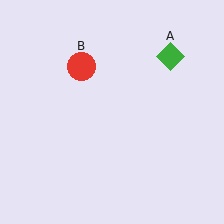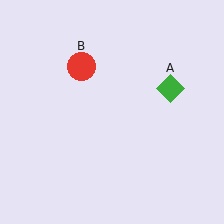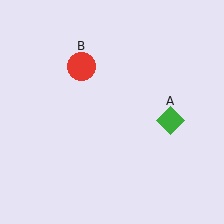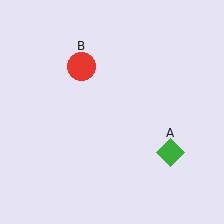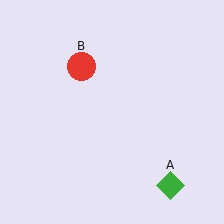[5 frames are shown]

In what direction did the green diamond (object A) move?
The green diamond (object A) moved down.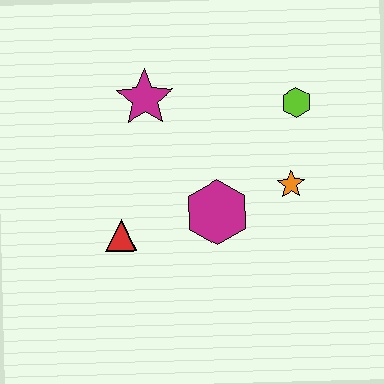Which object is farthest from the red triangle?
The lime hexagon is farthest from the red triangle.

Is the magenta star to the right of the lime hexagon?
No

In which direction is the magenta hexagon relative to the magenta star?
The magenta hexagon is below the magenta star.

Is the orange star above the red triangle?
Yes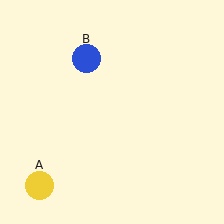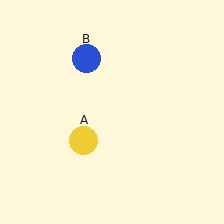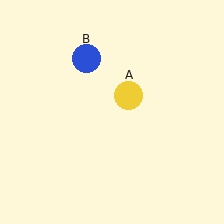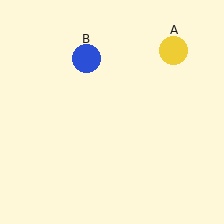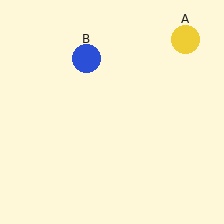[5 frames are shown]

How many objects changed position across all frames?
1 object changed position: yellow circle (object A).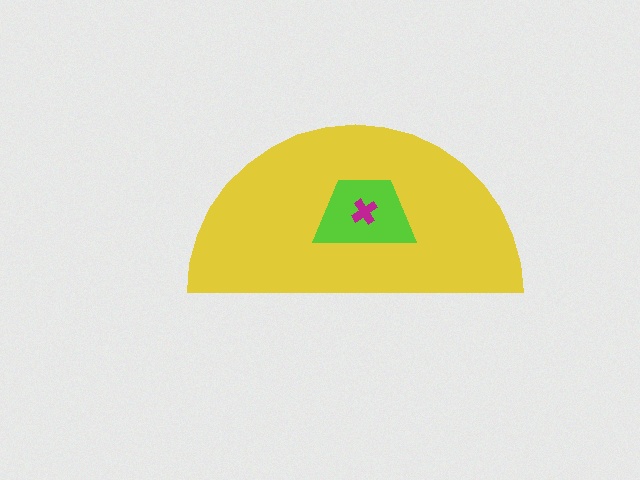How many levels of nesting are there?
3.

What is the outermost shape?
The yellow semicircle.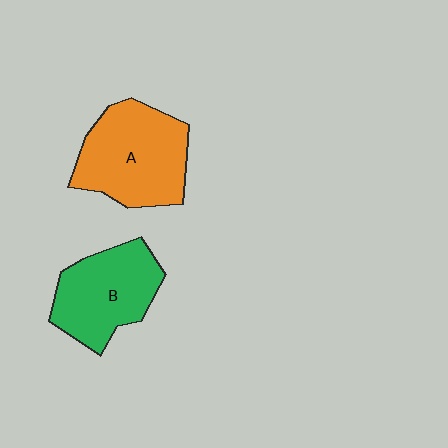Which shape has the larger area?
Shape A (orange).